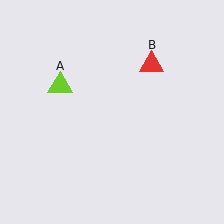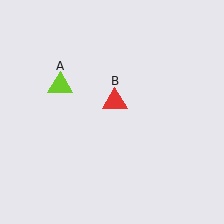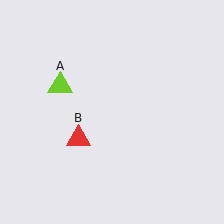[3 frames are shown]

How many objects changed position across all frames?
1 object changed position: red triangle (object B).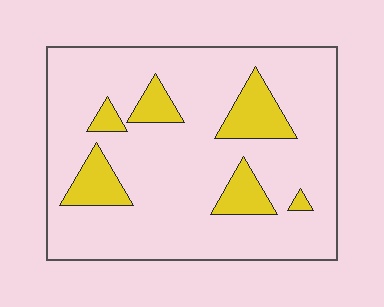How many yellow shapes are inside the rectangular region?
6.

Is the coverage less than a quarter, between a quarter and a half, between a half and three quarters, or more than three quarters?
Less than a quarter.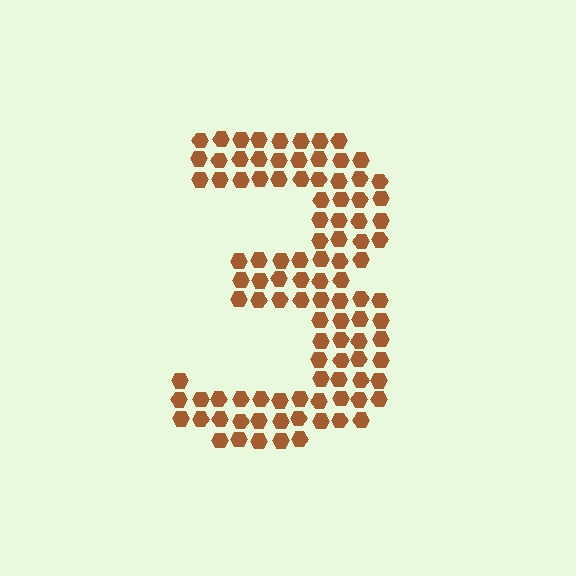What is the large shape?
The large shape is the digit 3.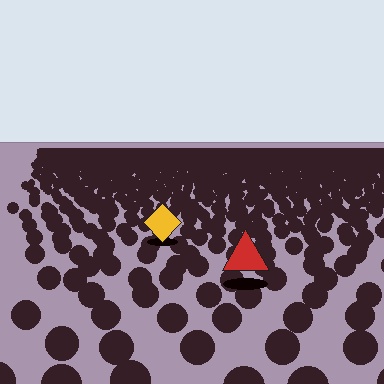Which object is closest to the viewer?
The red triangle is closest. The texture marks near it are larger and more spread out.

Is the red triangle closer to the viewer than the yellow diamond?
Yes. The red triangle is closer — you can tell from the texture gradient: the ground texture is coarser near it.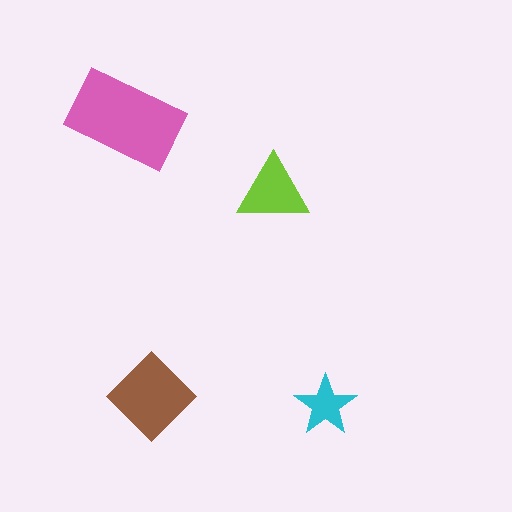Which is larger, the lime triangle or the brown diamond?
The brown diamond.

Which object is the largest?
The pink rectangle.